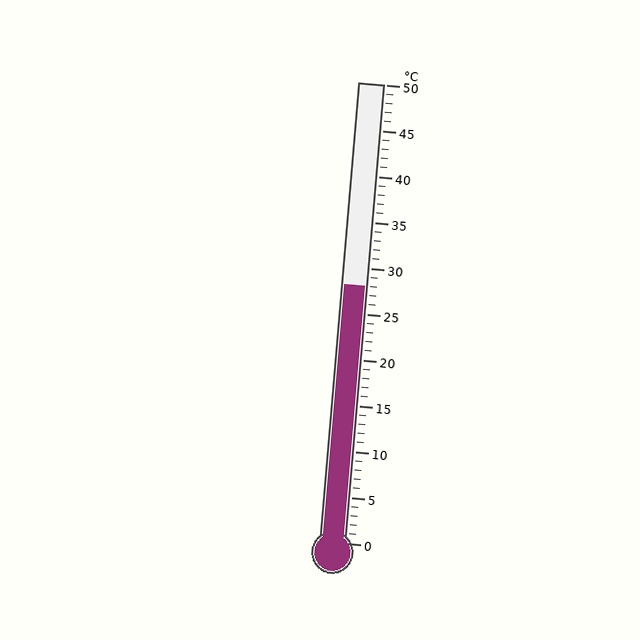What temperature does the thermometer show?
The thermometer shows approximately 28°C.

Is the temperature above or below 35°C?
The temperature is below 35°C.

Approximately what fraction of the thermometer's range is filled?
The thermometer is filled to approximately 55% of its range.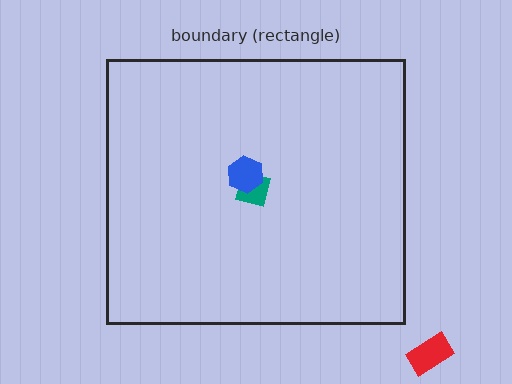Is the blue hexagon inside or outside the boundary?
Inside.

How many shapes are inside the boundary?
2 inside, 1 outside.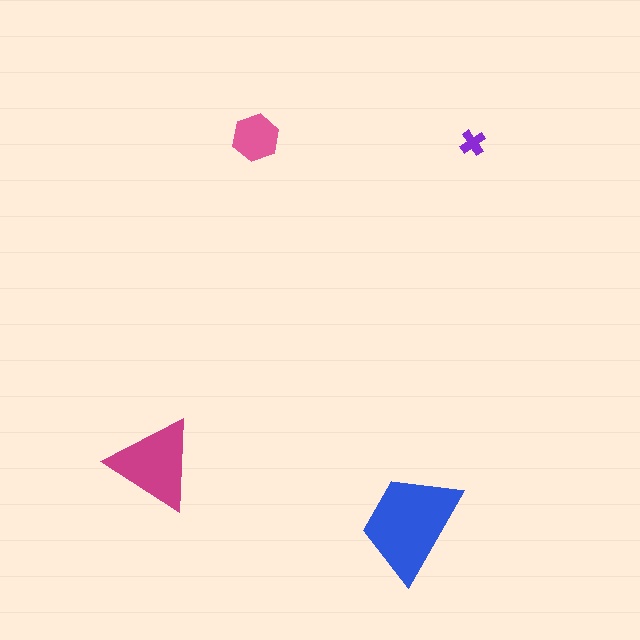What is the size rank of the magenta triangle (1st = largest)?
2nd.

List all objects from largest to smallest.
The blue trapezoid, the magenta triangle, the pink hexagon, the purple cross.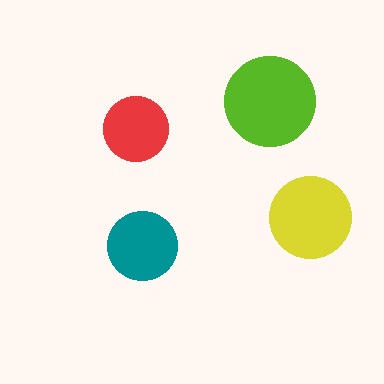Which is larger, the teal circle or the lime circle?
The lime one.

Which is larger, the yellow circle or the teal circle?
The yellow one.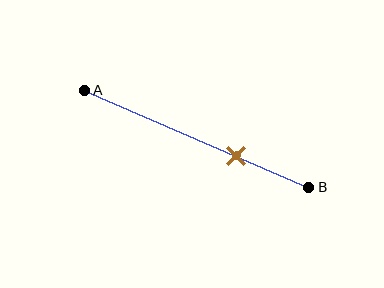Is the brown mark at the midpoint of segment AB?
No, the mark is at about 70% from A, not at the 50% midpoint.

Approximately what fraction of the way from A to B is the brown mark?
The brown mark is approximately 70% of the way from A to B.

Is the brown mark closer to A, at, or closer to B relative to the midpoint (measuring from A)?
The brown mark is closer to point B than the midpoint of segment AB.